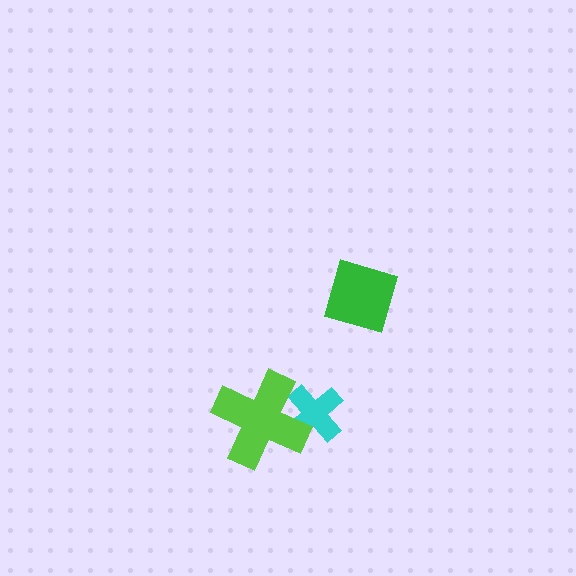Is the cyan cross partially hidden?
Yes, it is partially covered by another shape.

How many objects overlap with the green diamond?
0 objects overlap with the green diamond.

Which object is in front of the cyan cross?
The lime cross is in front of the cyan cross.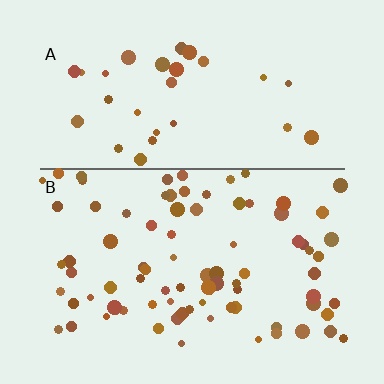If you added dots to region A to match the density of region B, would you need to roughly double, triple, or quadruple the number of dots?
Approximately triple.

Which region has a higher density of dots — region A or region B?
B (the bottom).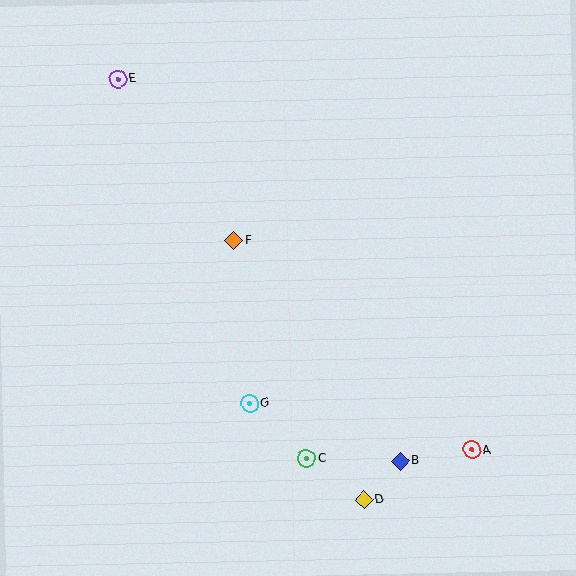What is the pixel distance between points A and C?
The distance between A and C is 166 pixels.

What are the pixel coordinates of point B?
Point B is at (400, 461).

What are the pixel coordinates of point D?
Point D is at (364, 500).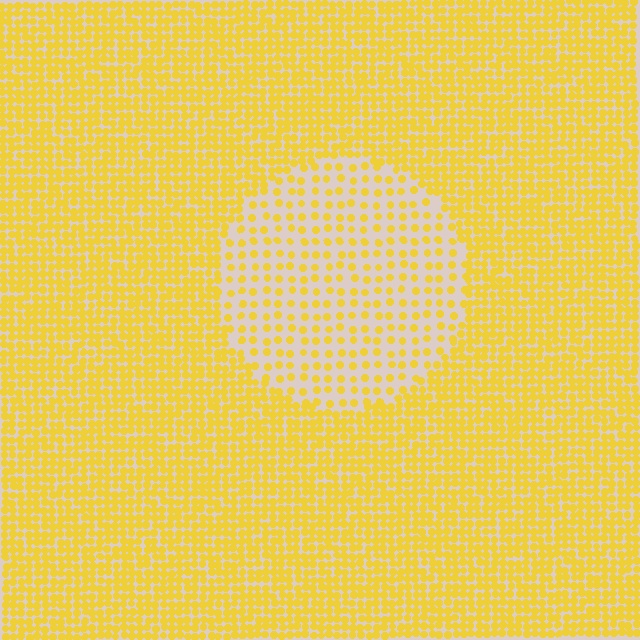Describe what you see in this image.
The image contains small yellow elements arranged at two different densities. A circle-shaped region is visible where the elements are less densely packed than the surrounding area.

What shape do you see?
I see a circle.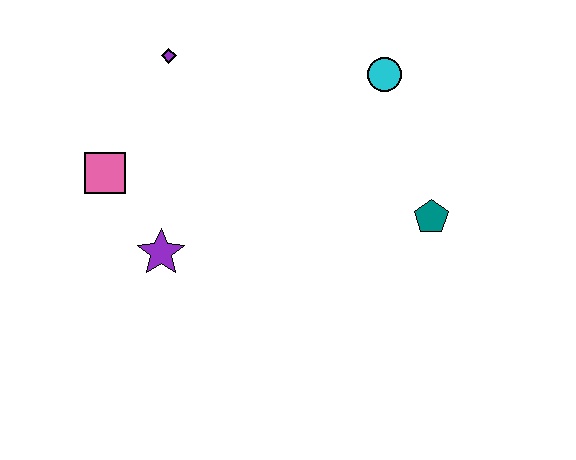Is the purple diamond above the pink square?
Yes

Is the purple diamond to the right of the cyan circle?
No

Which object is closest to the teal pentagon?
The cyan circle is closest to the teal pentagon.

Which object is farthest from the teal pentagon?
The pink square is farthest from the teal pentagon.